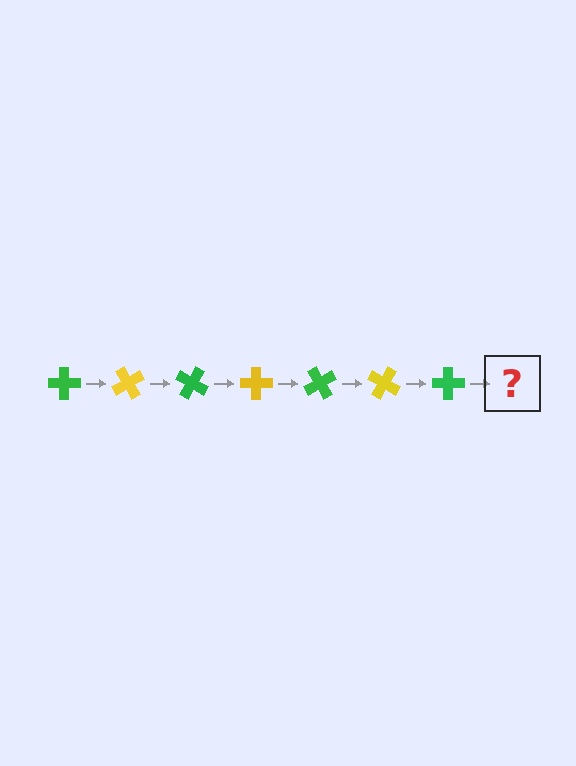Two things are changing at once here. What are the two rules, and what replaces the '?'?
The two rules are that it rotates 60 degrees each step and the color cycles through green and yellow. The '?' should be a yellow cross, rotated 420 degrees from the start.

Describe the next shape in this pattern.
It should be a yellow cross, rotated 420 degrees from the start.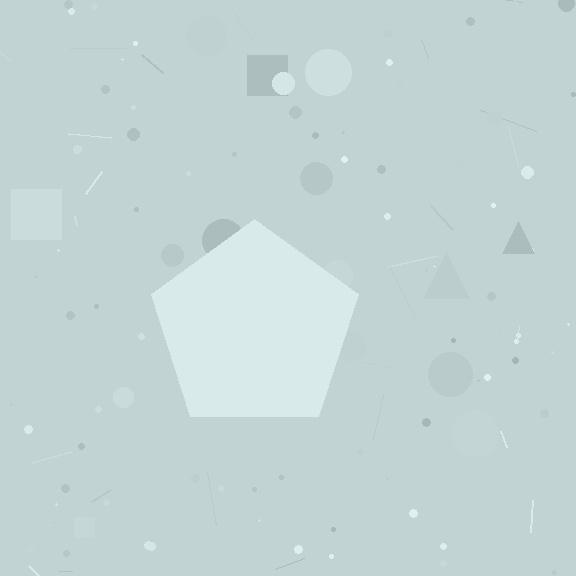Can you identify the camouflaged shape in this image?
The camouflaged shape is a pentagon.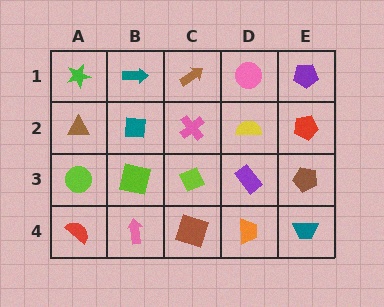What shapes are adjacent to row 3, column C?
A pink cross (row 2, column C), a brown square (row 4, column C), a lime square (row 3, column B), a purple rectangle (row 3, column D).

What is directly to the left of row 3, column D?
A lime diamond.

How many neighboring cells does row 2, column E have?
3.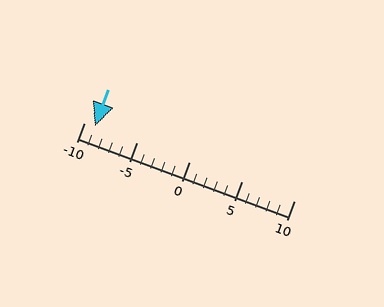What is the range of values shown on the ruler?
The ruler shows values from -10 to 10.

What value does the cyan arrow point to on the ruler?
The cyan arrow points to approximately -9.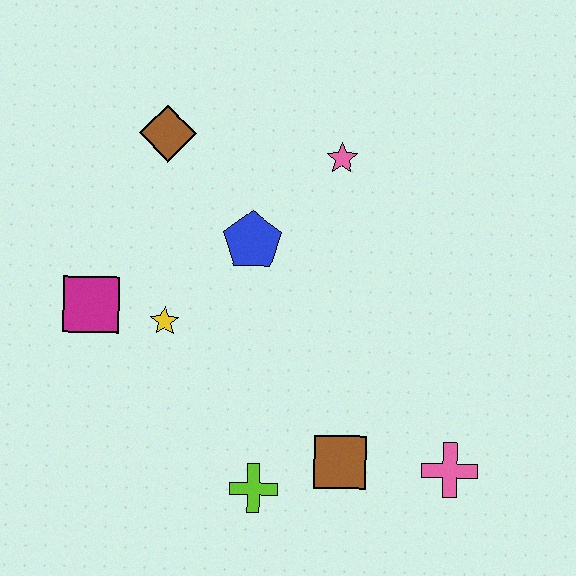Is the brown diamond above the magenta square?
Yes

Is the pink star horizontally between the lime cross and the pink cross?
Yes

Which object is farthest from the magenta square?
The pink cross is farthest from the magenta square.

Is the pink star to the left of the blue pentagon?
No